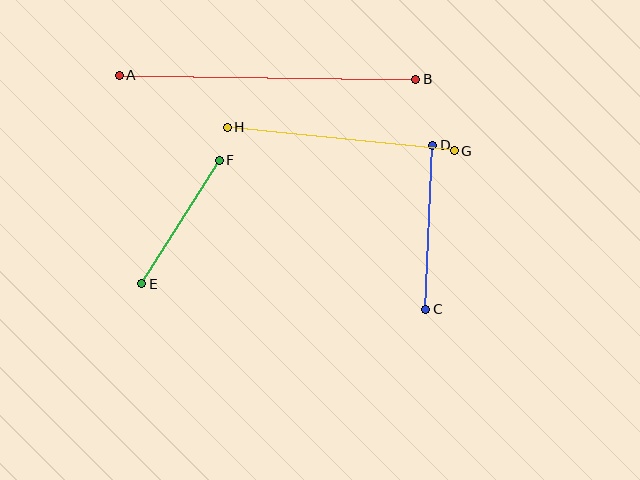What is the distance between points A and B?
The distance is approximately 296 pixels.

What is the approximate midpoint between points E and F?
The midpoint is at approximately (181, 222) pixels.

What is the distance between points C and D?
The distance is approximately 164 pixels.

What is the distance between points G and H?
The distance is approximately 228 pixels.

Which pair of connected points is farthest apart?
Points A and B are farthest apart.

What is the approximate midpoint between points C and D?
The midpoint is at approximately (429, 227) pixels.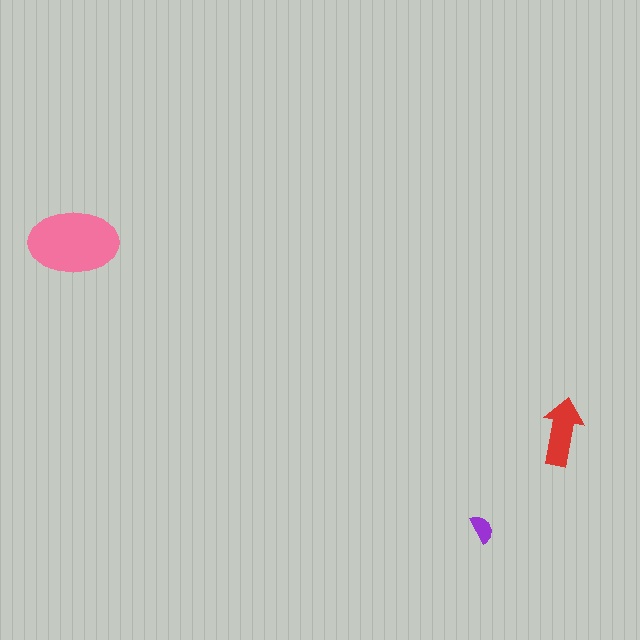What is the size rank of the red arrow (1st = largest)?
2nd.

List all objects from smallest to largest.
The purple semicircle, the red arrow, the pink ellipse.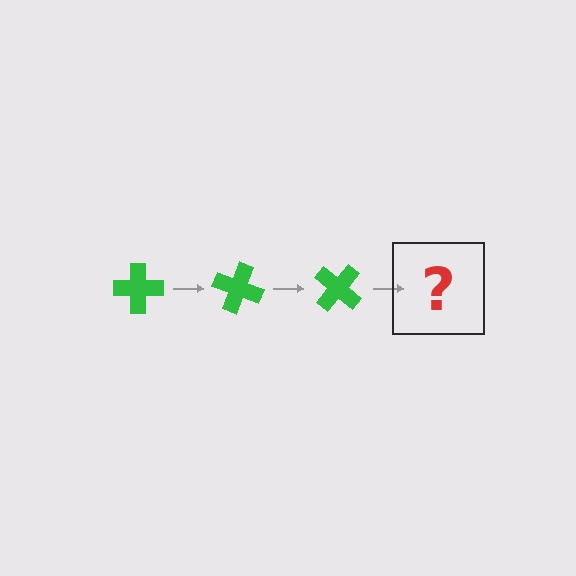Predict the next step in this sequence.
The next step is a green cross rotated 60 degrees.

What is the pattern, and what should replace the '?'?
The pattern is that the cross rotates 20 degrees each step. The '?' should be a green cross rotated 60 degrees.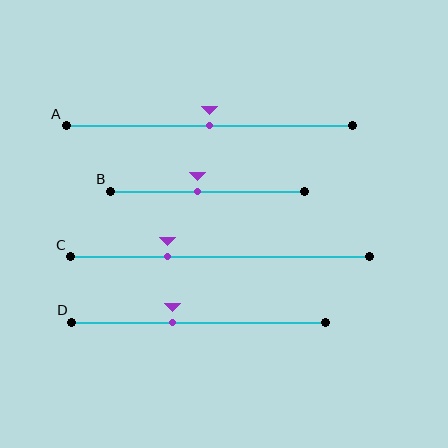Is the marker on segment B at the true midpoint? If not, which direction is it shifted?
No, the marker on segment B is shifted to the left by about 5% of the segment length.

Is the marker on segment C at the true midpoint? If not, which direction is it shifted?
No, the marker on segment C is shifted to the left by about 18% of the segment length.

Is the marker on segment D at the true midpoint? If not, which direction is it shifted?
No, the marker on segment D is shifted to the left by about 11% of the segment length.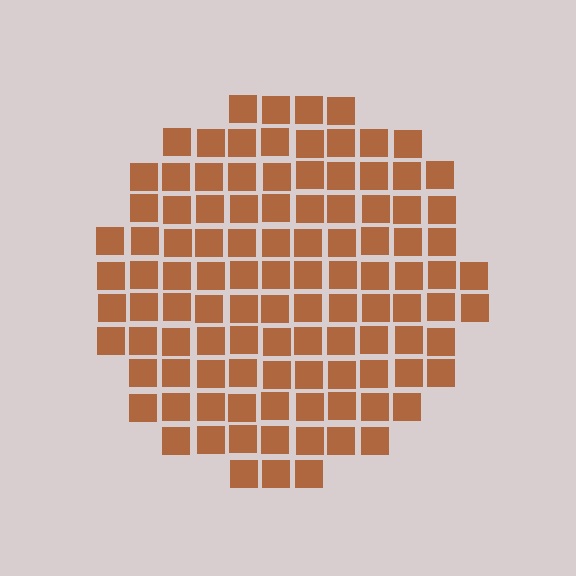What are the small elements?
The small elements are squares.